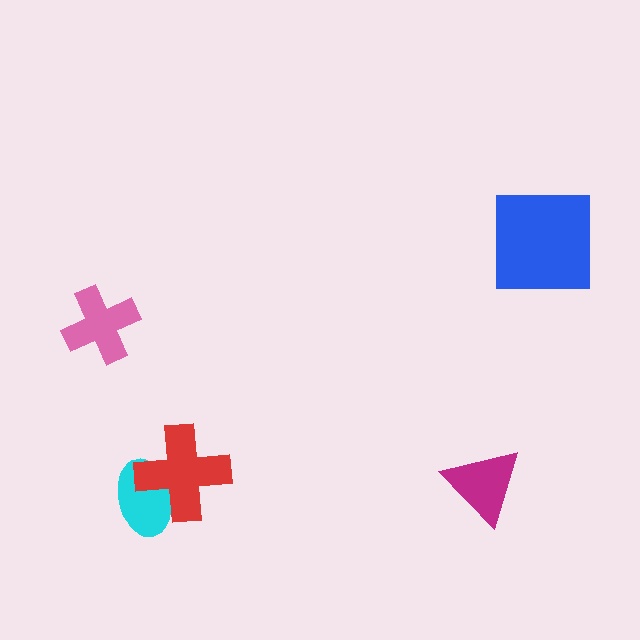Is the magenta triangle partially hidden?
No, no other shape covers it.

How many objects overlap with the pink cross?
0 objects overlap with the pink cross.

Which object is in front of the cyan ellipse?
The red cross is in front of the cyan ellipse.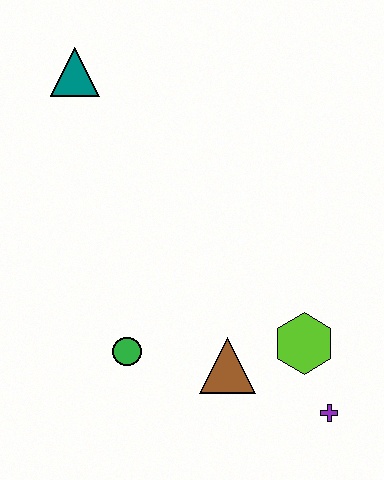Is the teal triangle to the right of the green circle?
No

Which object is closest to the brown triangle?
The lime hexagon is closest to the brown triangle.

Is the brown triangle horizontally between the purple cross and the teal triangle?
Yes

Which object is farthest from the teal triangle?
The purple cross is farthest from the teal triangle.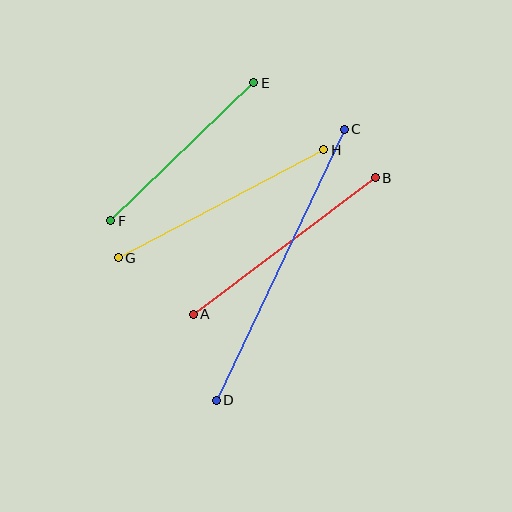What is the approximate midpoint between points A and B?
The midpoint is at approximately (284, 246) pixels.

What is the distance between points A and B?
The distance is approximately 228 pixels.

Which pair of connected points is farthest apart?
Points C and D are farthest apart.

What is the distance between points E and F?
The distance is approximately 199 pixels.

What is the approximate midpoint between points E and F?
The midpoint is at approximately (182, 152) pixels.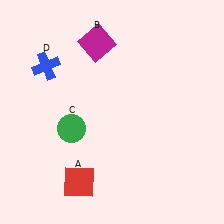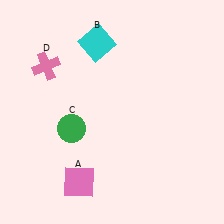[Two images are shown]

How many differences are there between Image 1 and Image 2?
There are 3 differences between the two images.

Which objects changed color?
A changed from red to pink. B changed from magenta to cyan. D changed from blue to pink.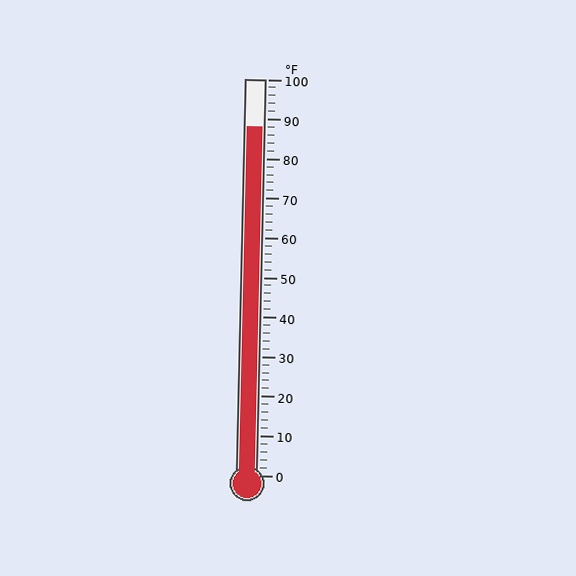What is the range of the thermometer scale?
The thermometer scale ranges from 0°F to 100°F.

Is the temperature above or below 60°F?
The temperature is above 60°F.